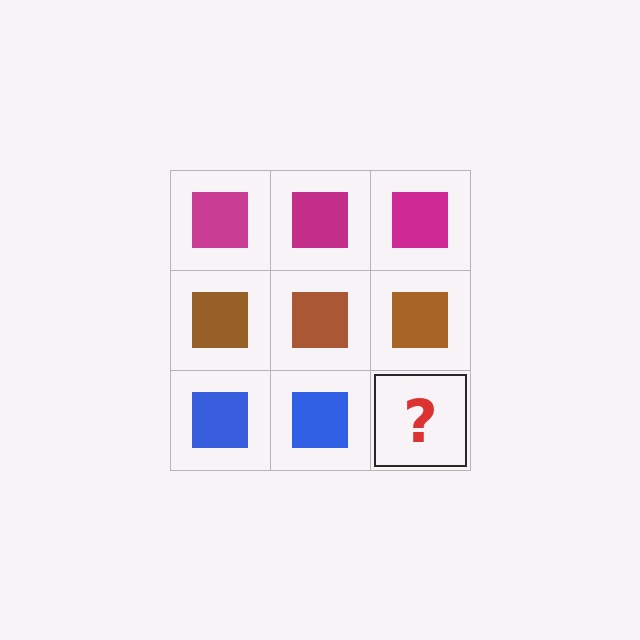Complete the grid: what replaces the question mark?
The question mark should be replaced with a blue square.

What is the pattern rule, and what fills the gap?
The rule is that each row has a consistent color. The gap should be filled with a blue square.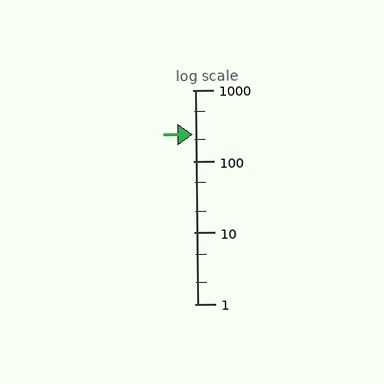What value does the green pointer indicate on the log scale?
The pointer indicates approximately 240.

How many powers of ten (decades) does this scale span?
The scale spans 3 decades, from 1 to 1000.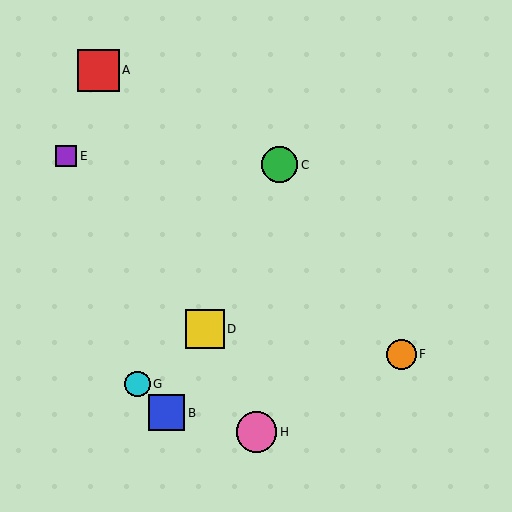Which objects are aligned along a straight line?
Objects B, C, D are aligned along a straight line.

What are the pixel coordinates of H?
Object H is at (257, 432).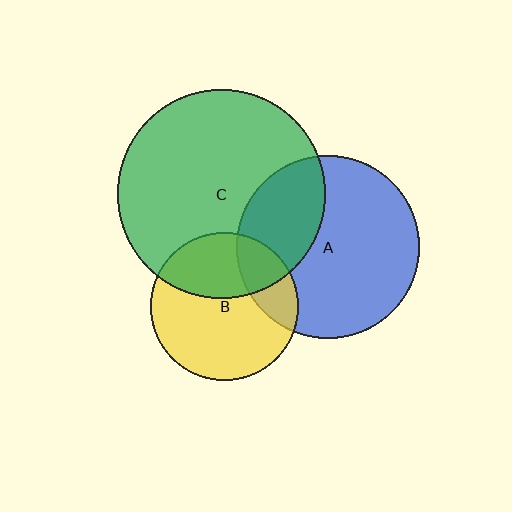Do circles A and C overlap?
Yes.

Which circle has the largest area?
Circle C (green).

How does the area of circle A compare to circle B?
Approximately 1.5 times.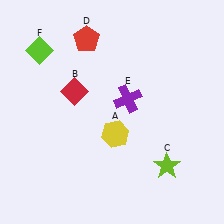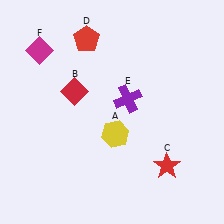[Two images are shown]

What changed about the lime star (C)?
In Image 1, C is lime. In Image 2, it changed to red.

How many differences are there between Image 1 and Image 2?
There are 2 differences between the two images.